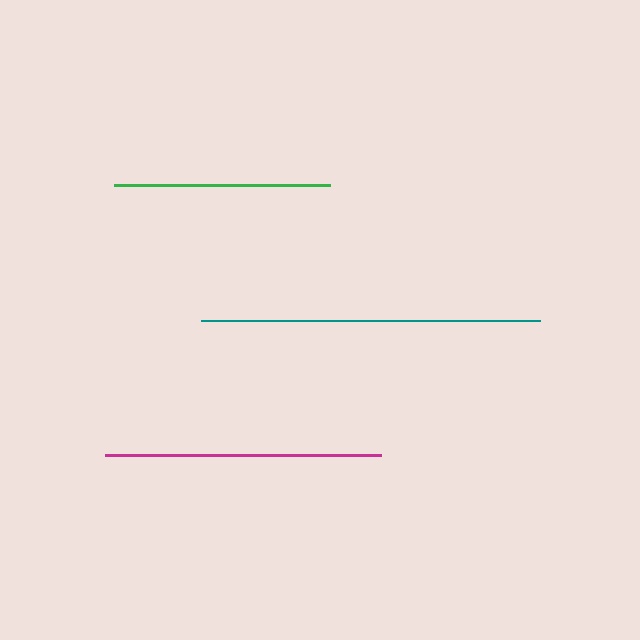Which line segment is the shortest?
The green line is the shortest at approximately 216 pixels.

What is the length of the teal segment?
The teal segment is approximately 339 pixels long.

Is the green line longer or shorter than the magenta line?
The magenta line is longer than the green line.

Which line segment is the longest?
The teal line is the longest at approximately 339 pixels.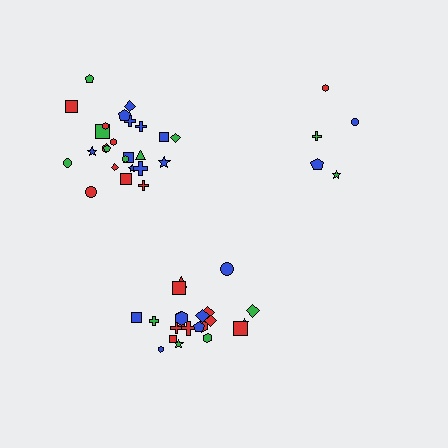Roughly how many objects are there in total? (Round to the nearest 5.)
Roughly 50 objects in total.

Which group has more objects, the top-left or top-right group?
The top-left group.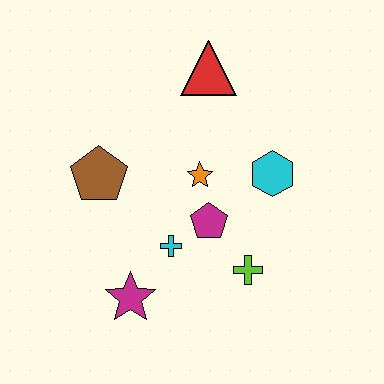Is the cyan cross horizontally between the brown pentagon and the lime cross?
Yes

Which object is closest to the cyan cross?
The magenta pentagon is closest to the cyan cross.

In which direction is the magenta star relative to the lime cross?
The magenta star is to the left of the lime cross.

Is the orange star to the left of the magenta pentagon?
Yes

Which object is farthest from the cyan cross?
The red triangle is farthest from the cyan cross.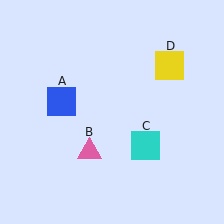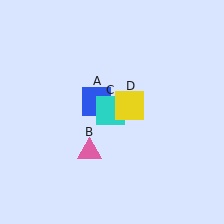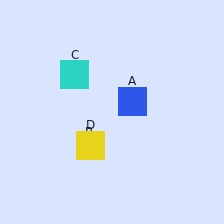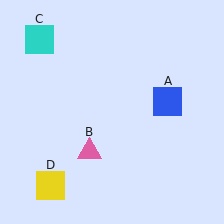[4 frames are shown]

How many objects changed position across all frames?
3 objects changed position: blue square (object A), cyan square (object C), yellow square (object D).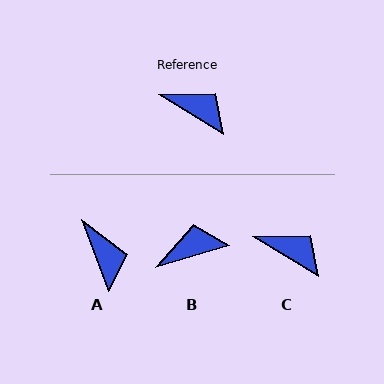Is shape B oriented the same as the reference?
No, it is off by about 47 degrees.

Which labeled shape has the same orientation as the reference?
C.